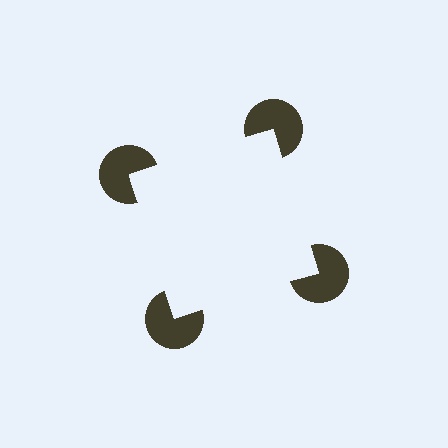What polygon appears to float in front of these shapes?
An illusory square — its edges are inferred from the aligned wedge cuts in the pac-man discs, not physically drawn.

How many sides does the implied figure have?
4 sides.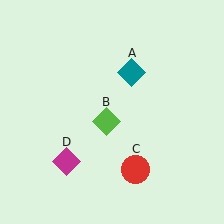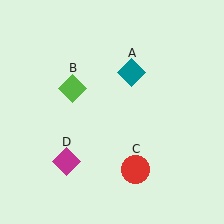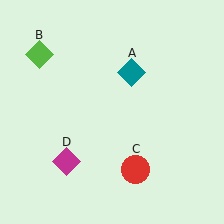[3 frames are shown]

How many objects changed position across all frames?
1 object changed position: lime diamond (object B).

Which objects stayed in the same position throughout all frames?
Teal diamond (object A) and red circle (object C) and magenta diamond (object D) remained stationary.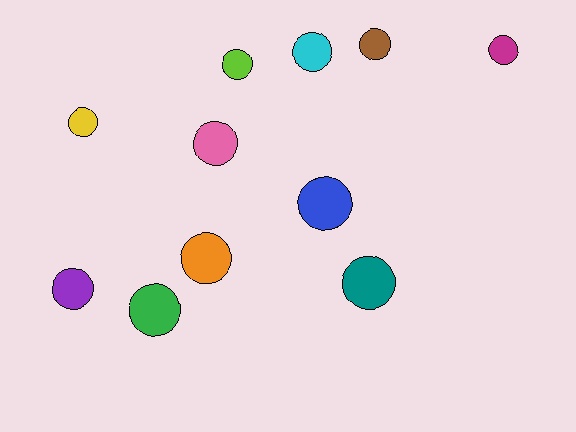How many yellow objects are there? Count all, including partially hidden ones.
There is 1 yellow object.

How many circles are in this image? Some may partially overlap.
There are 11 circles.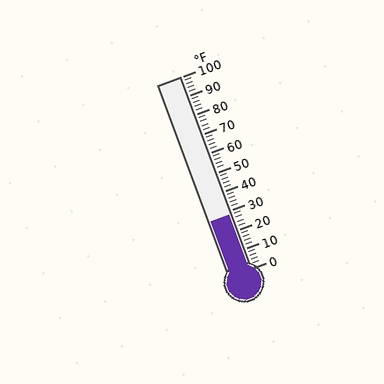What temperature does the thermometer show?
The thermometer shows approximately 28°F.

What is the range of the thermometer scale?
The thermometer scale ranges from 0°F to 100°F.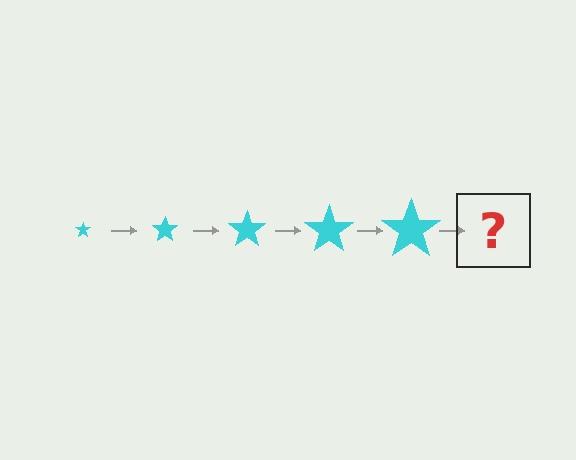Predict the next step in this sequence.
The next step is a cyan star, larger than the previous one.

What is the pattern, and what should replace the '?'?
The pattern is that the star gets progressively larger each step. The '?' should be a cyan star, larger than the previous one.